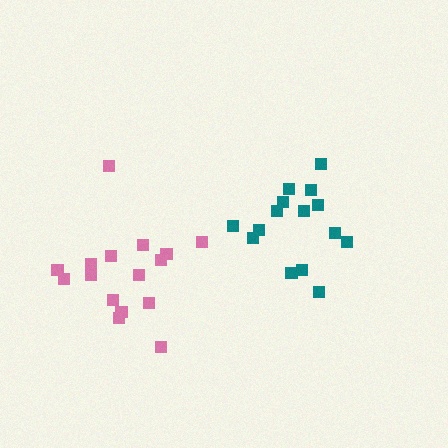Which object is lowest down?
The pink cluster is bottommost.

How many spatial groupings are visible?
There are 2 spatial groupings.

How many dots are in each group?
Group 1: 16 dots, Group 2: 15 dots (31 total).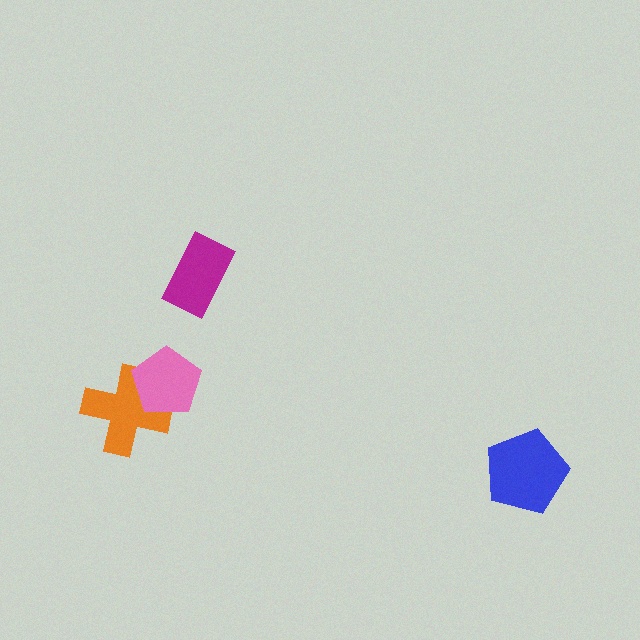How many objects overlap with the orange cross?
1 object overlaps with the orange cross.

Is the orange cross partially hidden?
Yes, it is partially covered by another shape.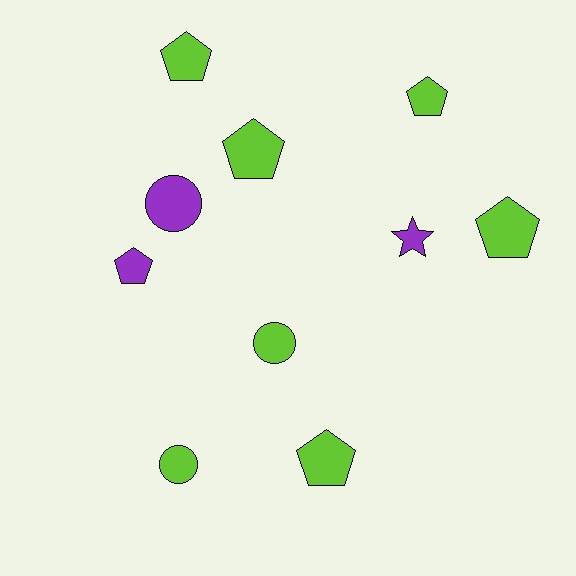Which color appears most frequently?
Lime, with 7 objects.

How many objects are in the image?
There are 10 objects.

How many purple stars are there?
There is 1 purple star.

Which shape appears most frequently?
Pentagon, with 6 objects.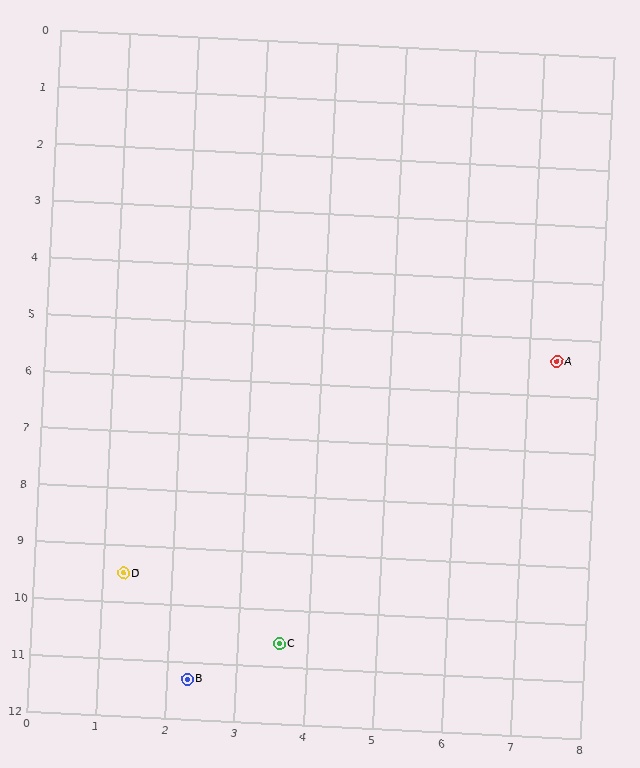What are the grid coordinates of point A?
Point A is at approximately (7.4, 5.4).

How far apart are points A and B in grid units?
Points A and B are about 7.8 grid units apart.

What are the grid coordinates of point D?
Point D is at approximately (1.3, 9.5).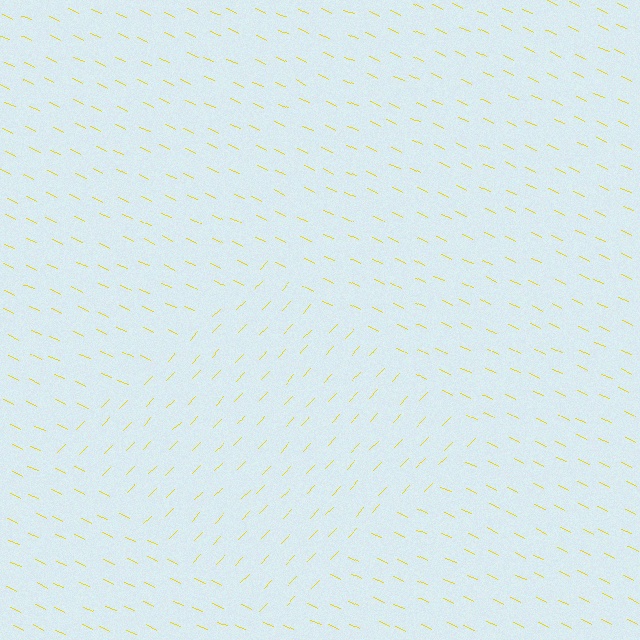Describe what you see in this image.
The image is filled with small yellow line segments. A diamond region in the image has lines oriented differently from the surrounding lines, creating a visible texture boundary.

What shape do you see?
I see a diamond.